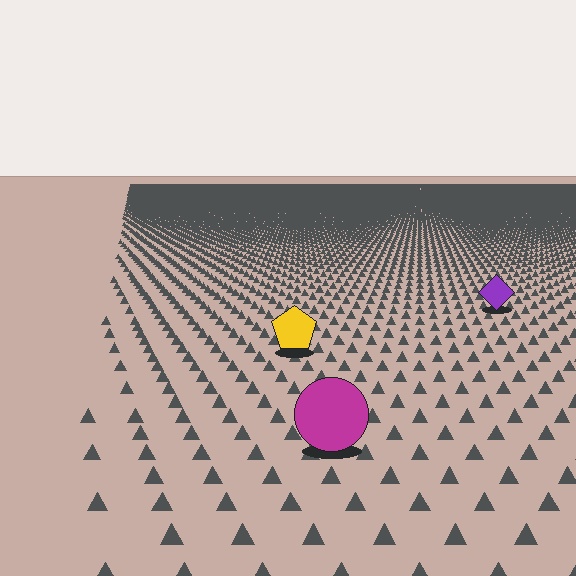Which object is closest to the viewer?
The magenta circle is closest. The texture marks near it are larger and more spread out.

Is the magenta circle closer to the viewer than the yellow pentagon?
Yes. The magenta circle is closer — you can tell from the texture gradient: the ground texture is coarser near it.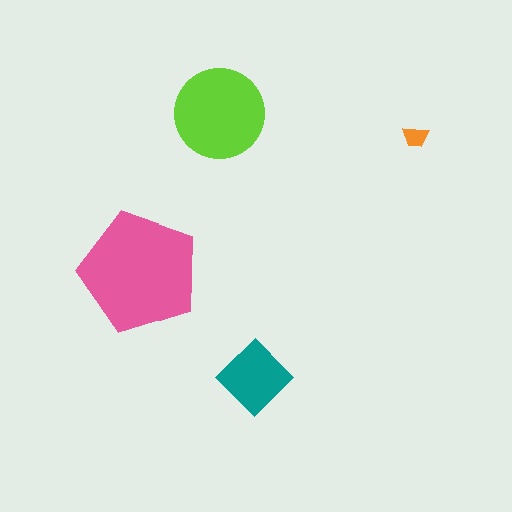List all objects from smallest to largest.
The orange trapezoid, the teal diamond, the lime circle, the pink pentagon.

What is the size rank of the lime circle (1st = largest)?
2nd.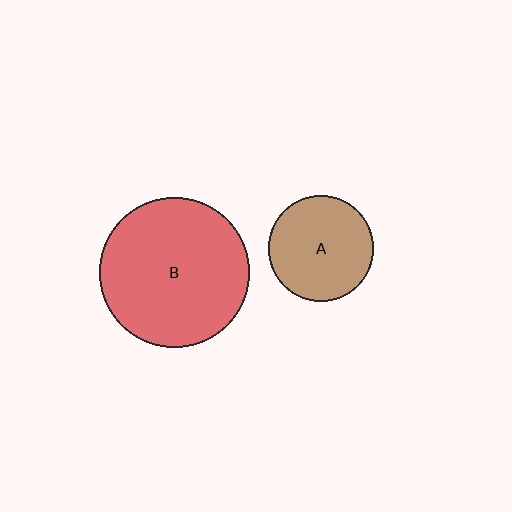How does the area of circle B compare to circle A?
Approximately 2.0 times.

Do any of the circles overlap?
No, none of the circles overlap.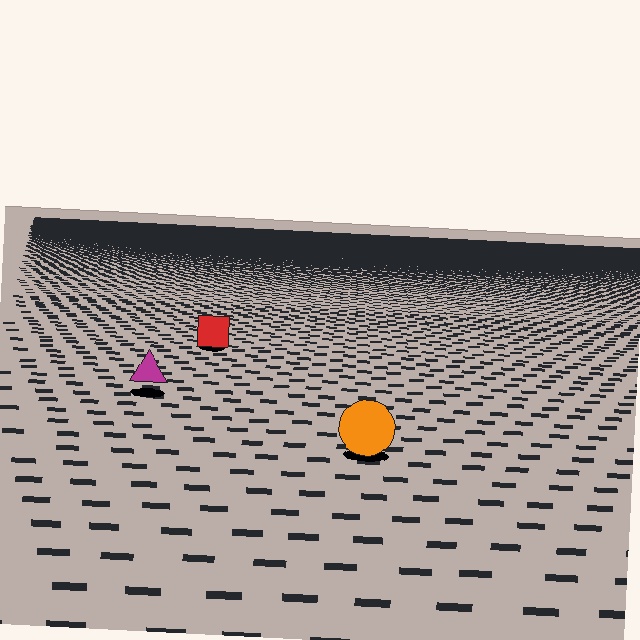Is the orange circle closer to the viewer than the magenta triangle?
Yes. The orange circle is closer — you can tell from the texture gradient: the ground texture is coarser near it.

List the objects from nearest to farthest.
From nearest to farthest: the orange circle, the magenta triangle, the red square.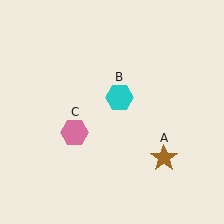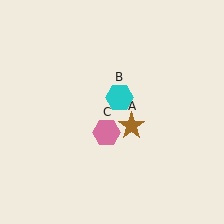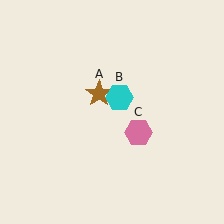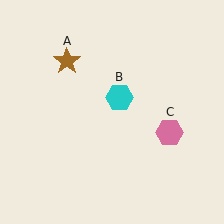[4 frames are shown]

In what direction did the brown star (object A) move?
The brown star (object A) moved up and to the left.